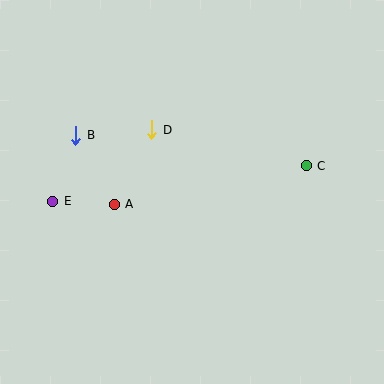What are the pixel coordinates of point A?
Point A is at (114, 204).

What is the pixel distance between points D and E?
The distance between D and E is 122 pixels.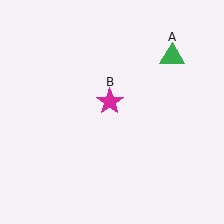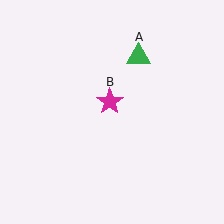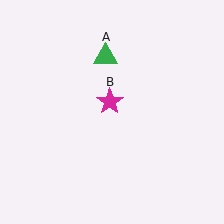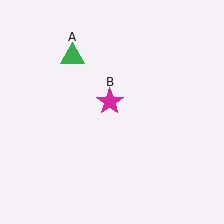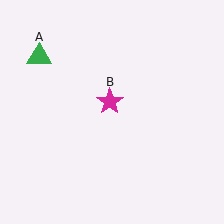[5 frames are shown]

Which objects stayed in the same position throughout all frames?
Magenta star (object B) remained stationary.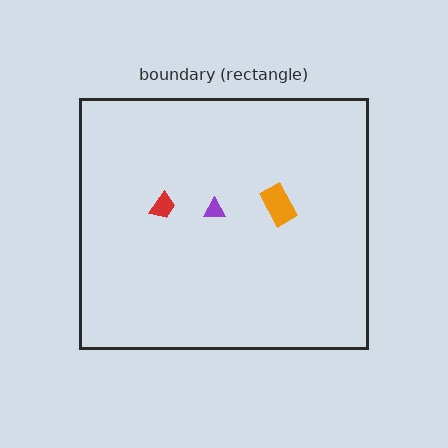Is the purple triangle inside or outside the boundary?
Inside.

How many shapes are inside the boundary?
3 inside, 0 outside.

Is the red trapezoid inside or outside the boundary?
Inside.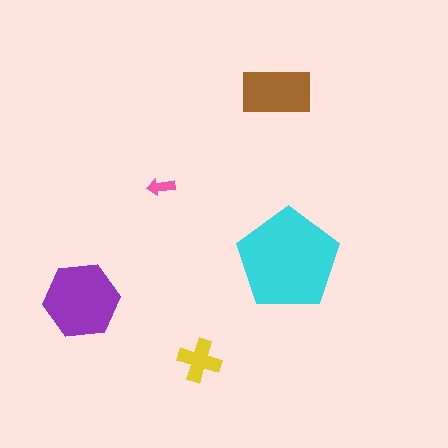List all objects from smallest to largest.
The pink arrow, the yellow cross, the brown rectangle, the purple hexagon, the cyan pentagon.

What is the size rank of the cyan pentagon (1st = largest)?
1st.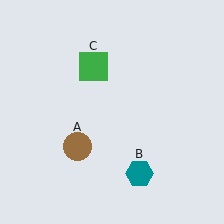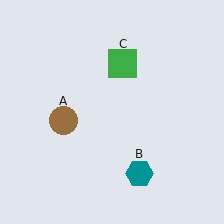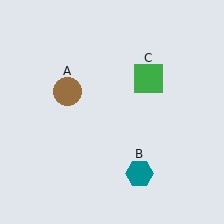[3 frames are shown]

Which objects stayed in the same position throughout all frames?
Teal hexagon (object B) remained stationary.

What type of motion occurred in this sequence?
The brown circle (object A), green square (object C) rotated clockwise around the center of the scene.